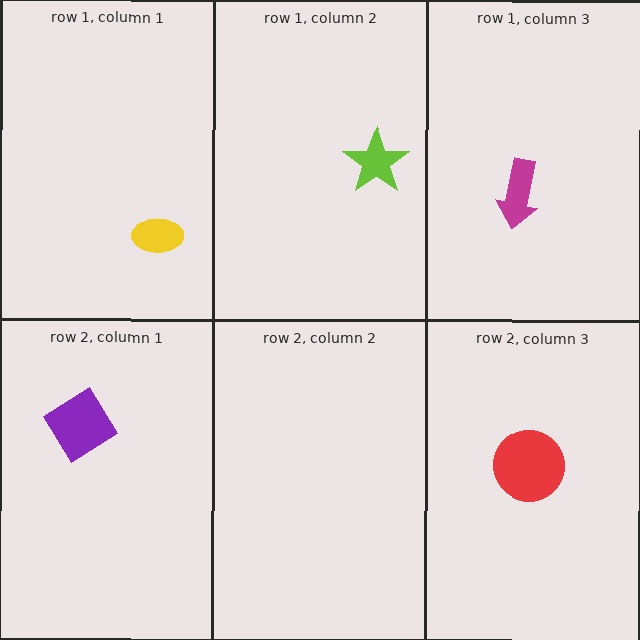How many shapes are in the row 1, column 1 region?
1.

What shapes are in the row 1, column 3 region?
The magenta arrow.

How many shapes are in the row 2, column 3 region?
1.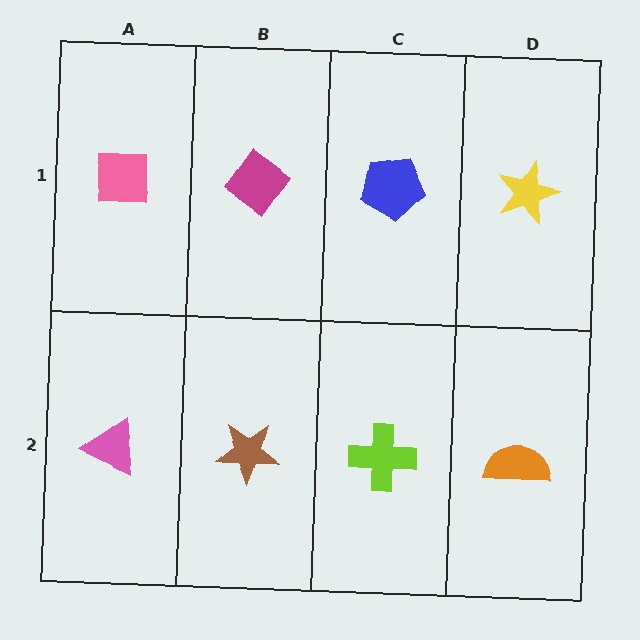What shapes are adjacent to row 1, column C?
A lime cross (row 2, column C), a magenta diamond (row 1, column B), a yellow star (row 1, column D).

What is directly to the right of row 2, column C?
An orange semicircle.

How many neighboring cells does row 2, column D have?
2.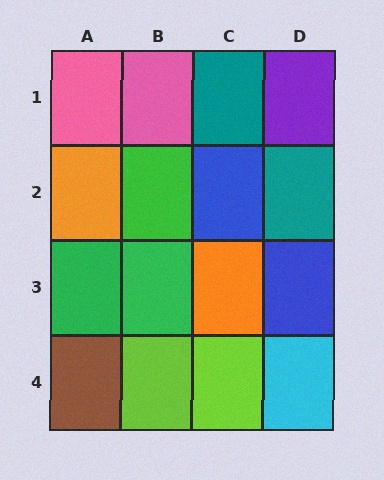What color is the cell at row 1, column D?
Purple.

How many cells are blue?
2 cells are blue.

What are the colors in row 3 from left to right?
Green, green, orange, blue.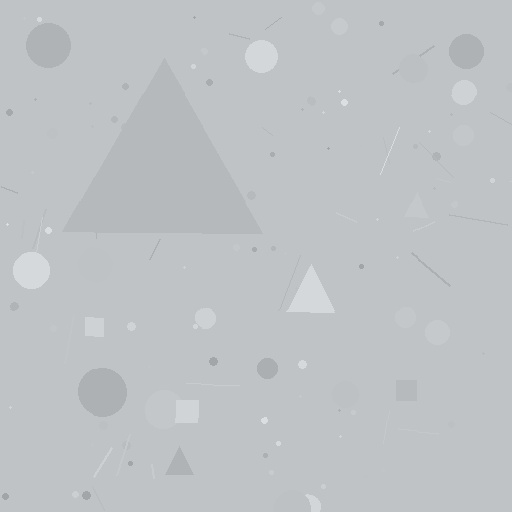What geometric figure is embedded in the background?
A triangle is embedded in the background.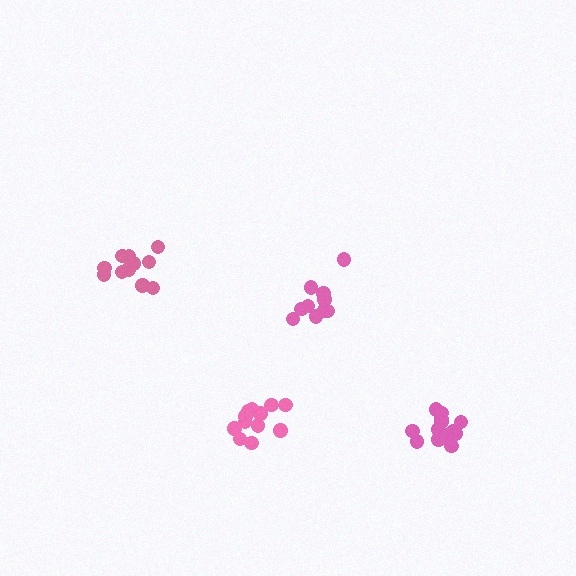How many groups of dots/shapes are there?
There are 4 groups.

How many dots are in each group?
Group 1: 10 dots, Group 2: 11 dots, Group 3: 12 dots, Group 4: 13 dots (46 total).